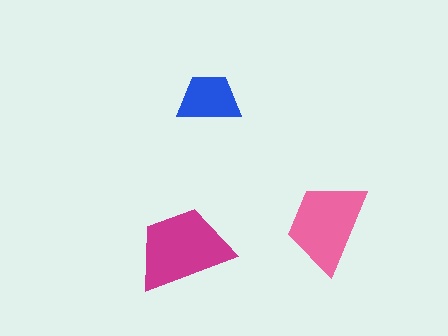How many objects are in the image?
There are 3 objects in the image.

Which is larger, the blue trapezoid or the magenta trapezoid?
The magenta one.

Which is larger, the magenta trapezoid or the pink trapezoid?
The magenta one.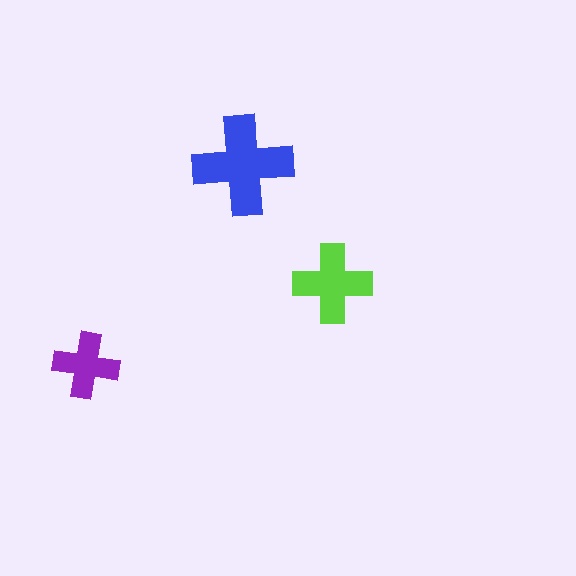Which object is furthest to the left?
The purple cross is leftmost.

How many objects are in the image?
There are 3 objects in the image.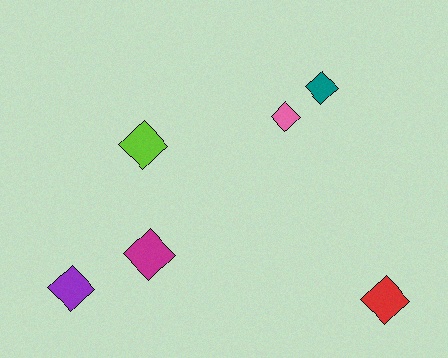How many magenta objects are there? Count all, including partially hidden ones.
There is 1 magenta object.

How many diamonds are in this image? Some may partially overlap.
There are 6 diamonds.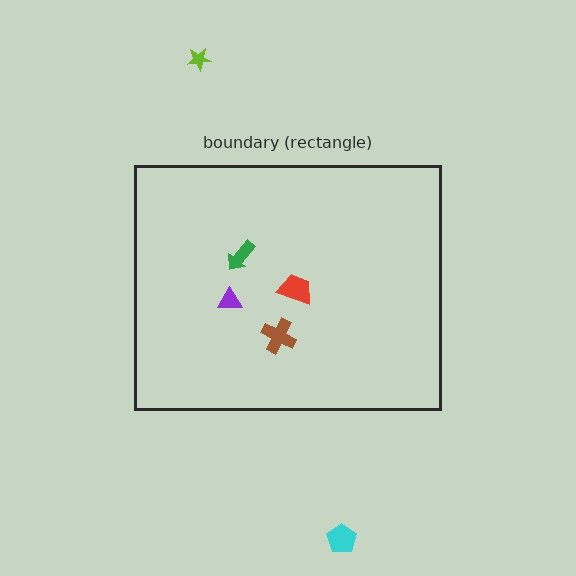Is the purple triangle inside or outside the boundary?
Inside.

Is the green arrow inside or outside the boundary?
Inside.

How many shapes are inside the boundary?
4 inside, 2 outside.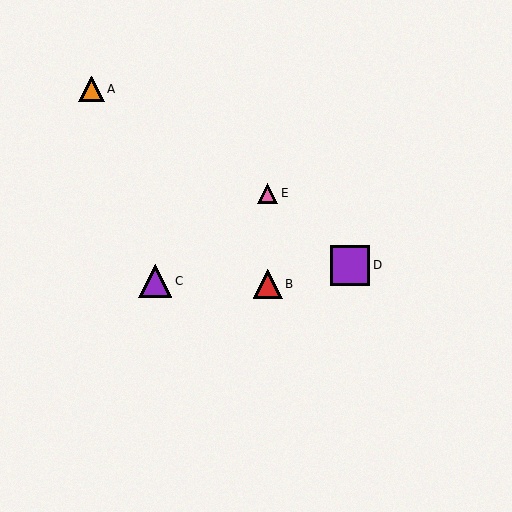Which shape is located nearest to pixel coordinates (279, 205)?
The pink triangle (labeled E) at (268, 193) is nearest to that location.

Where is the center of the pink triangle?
The center of the pink triangle is at (268, 193).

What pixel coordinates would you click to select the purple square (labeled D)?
Click at (350, 265) to select the purple square D.